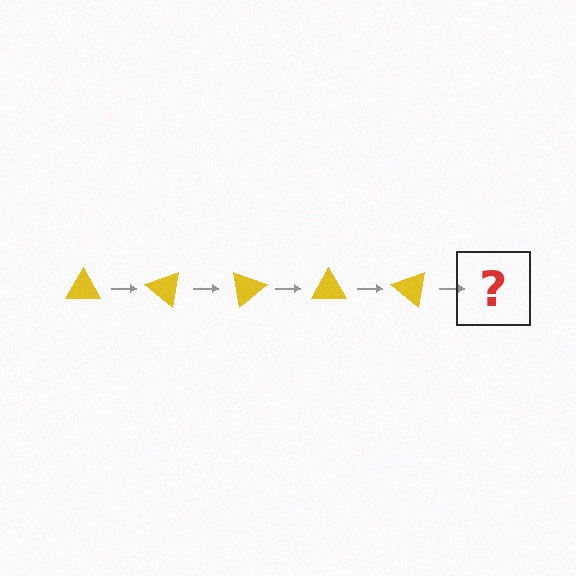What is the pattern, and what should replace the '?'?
The pattern is that the triangle rotates 40 degrees each step. The '?' should be a yellow triangle rotated 200 degrees.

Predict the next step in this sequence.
The next step is a yellow triangle rotated 200 degrees.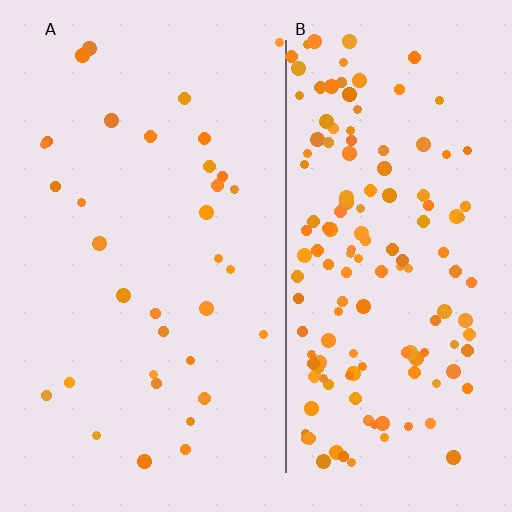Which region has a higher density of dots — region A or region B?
B (the right).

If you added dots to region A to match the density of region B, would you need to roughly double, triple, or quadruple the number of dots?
Approximately quadruple.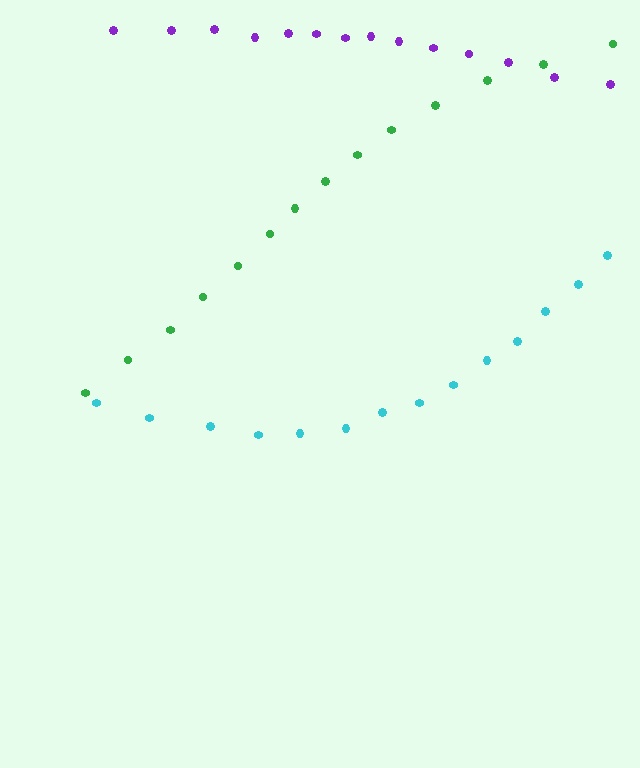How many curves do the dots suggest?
There are 3 distinct paths.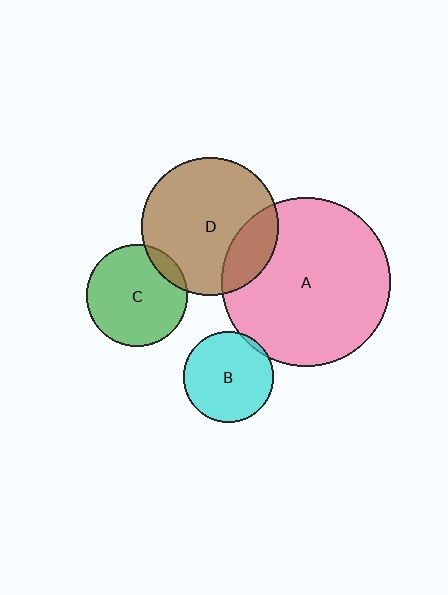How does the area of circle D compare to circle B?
Approximately 2.3 times.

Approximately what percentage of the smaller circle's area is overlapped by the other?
Approximately 5%.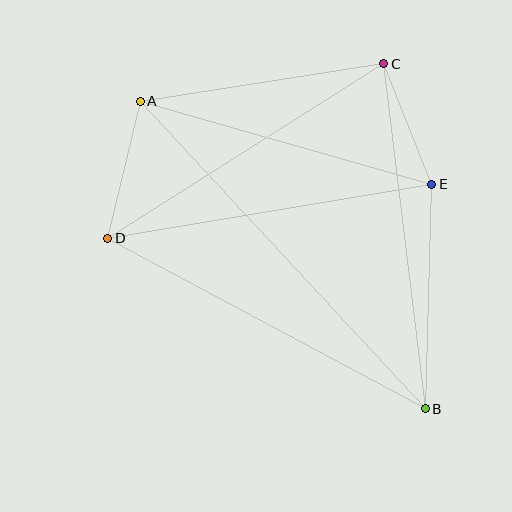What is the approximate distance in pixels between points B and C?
The distance between B and C is approximately 347 pixels.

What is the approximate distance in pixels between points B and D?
The distance between B and D is approximately 360 pixels.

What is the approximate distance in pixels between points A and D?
The distance between A and D is approximately 141 pixels.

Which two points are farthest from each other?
Points A and B are farthest from each other.